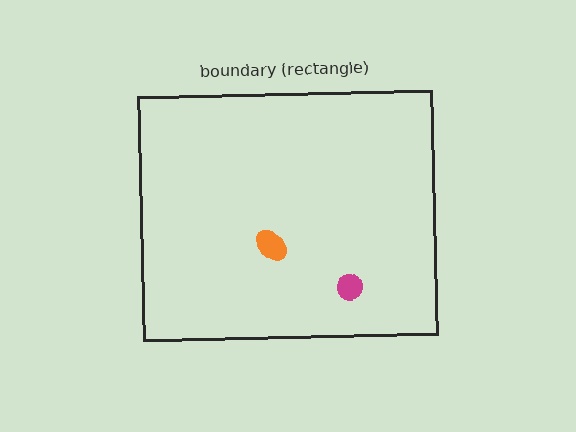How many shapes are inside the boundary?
2 inside, 0 outside.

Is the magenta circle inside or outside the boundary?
Inside.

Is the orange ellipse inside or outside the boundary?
Inside.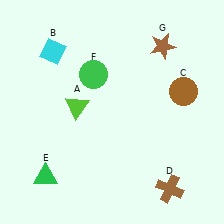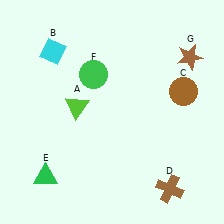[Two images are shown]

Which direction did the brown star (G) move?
The brown star (G) moved right.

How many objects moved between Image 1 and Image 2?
1 object moved between the two images.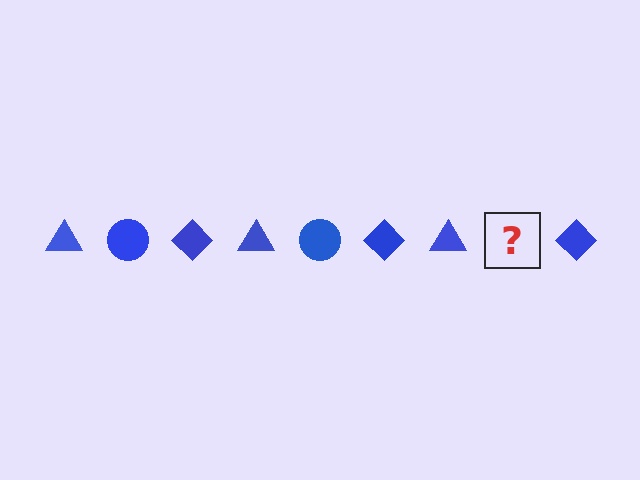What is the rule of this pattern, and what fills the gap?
The rule is that the pattern cycles through triangle, circle, diamond shapes in blue. The gap should be filled with a blue circle.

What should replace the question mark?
The question mark should be replaced with a blue circle.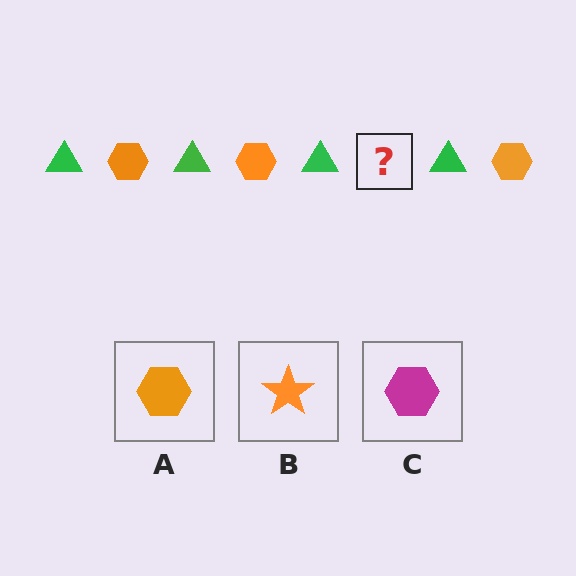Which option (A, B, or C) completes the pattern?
A.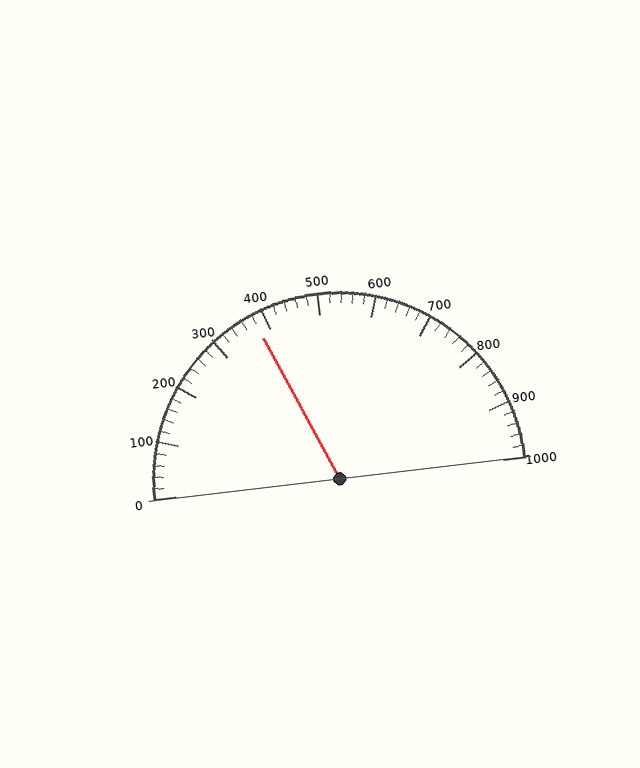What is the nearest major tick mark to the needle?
The nearest major tick mark is 400.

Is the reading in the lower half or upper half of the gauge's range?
The reading is in the lower half of the range (0 to 1000).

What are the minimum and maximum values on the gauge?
The gauge ranges from 0 to 1000.